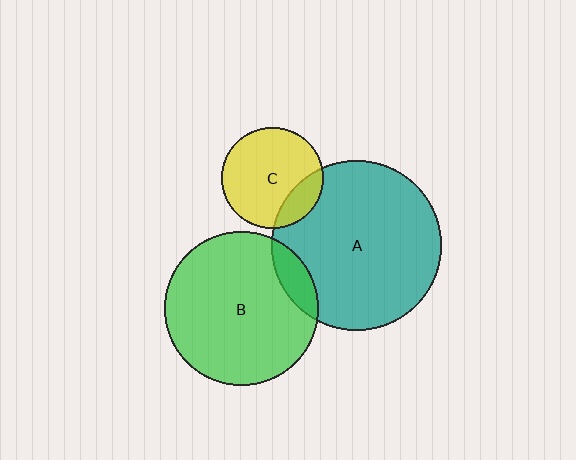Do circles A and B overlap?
Yes.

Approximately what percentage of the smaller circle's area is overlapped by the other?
Approximately 10%.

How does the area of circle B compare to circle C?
Approximately 2.3 times.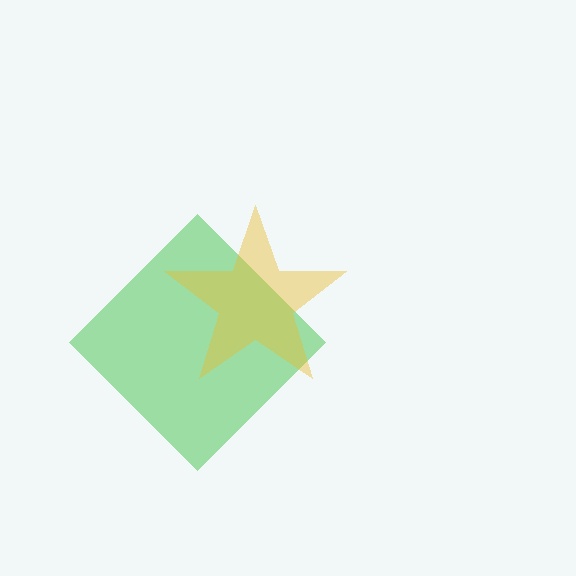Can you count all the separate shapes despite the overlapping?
Yes, there are 2 separate shapes.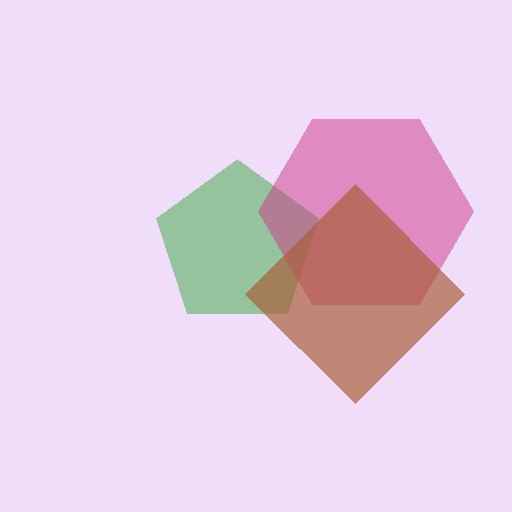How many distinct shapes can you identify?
There are 3 distinct shapes: a green pentagon, a magenta hexagon, a brown diamond.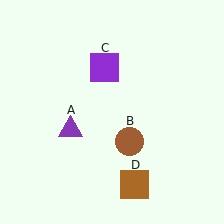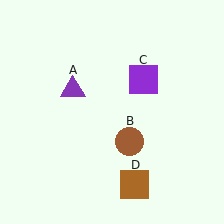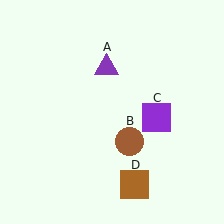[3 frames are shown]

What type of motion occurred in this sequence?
The purple triangle (object A), purple square (object C) rotated clockwise around the center of the scene.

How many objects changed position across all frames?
2 objects changed position: purple triangle (object A), purple square (object C).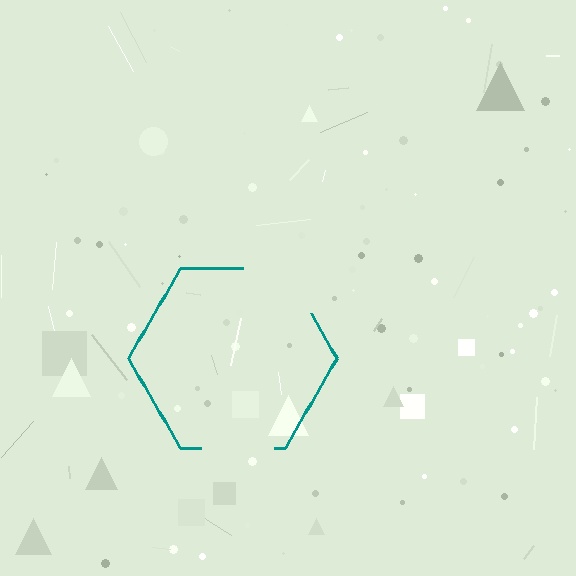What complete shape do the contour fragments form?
The contour fragments form a hexagon.